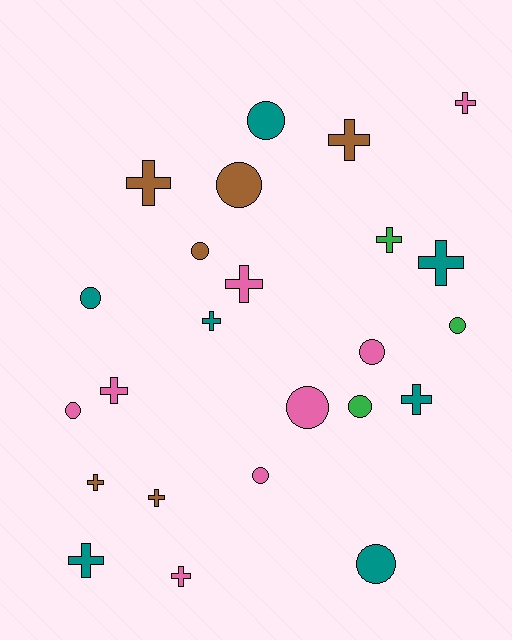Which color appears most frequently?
Pink, with 8 objects.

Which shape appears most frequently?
Cross, with 13 objects.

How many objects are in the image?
There are 24 objects.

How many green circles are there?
There are 2 green circles.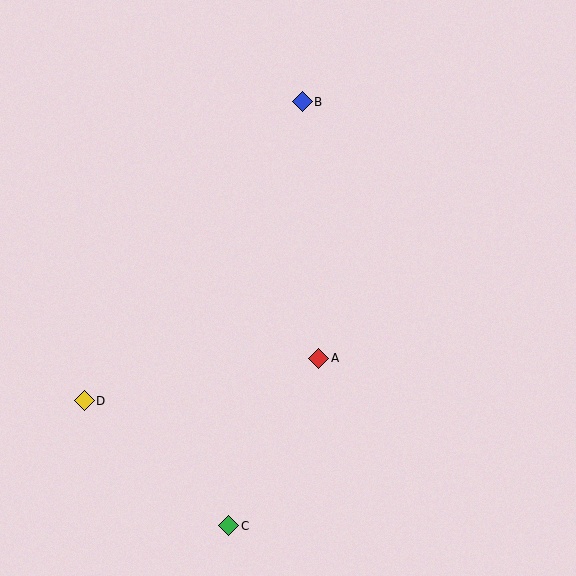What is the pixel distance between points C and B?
The distance between C and B is 430 pixels.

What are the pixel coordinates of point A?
Point A is at (319, 358).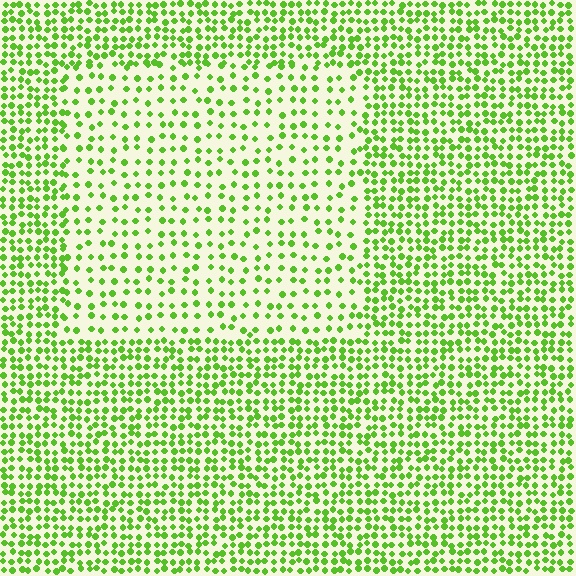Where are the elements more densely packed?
The elements are more densely packed outside the rectangle boundary.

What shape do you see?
I see a rectangle.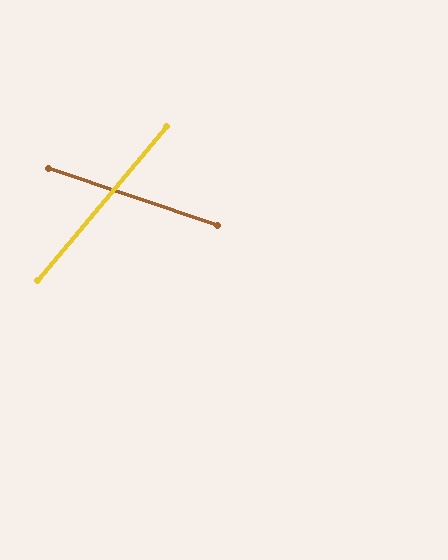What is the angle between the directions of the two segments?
Approximately 68 degrees.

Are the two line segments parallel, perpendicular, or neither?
Neither parallel nor perpendicular — they differ by about 68°.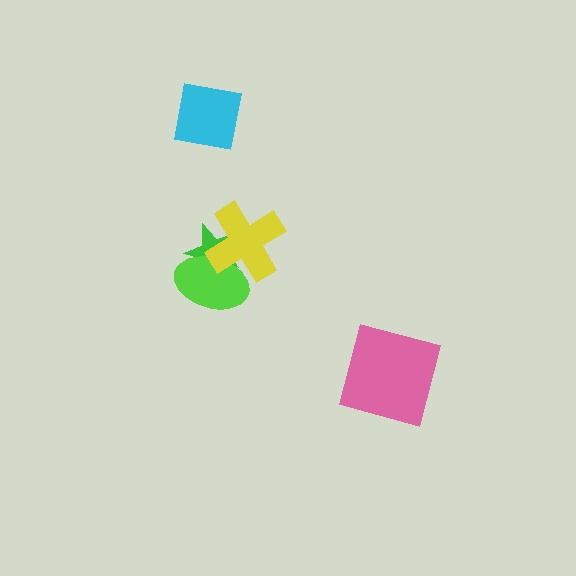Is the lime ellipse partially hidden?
Yes, it is partially covered by another shape.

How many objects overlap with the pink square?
0 objects overlap with the pink square.